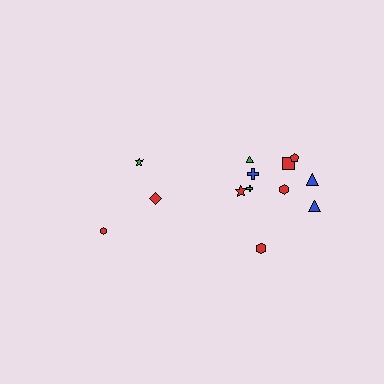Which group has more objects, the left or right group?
The right group.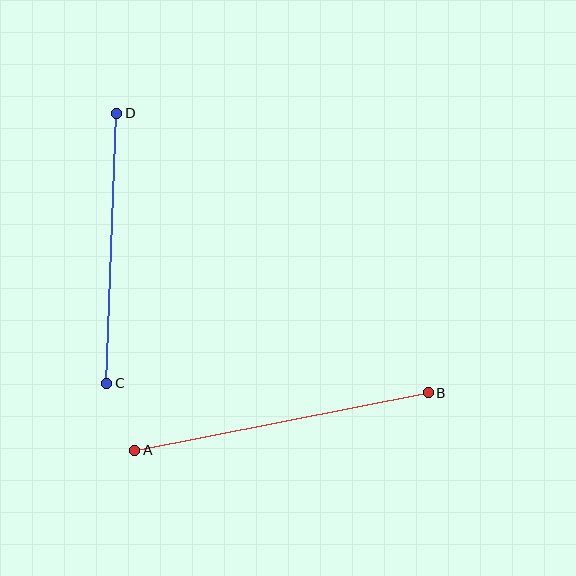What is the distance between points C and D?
The distance is approximately 270 pixels.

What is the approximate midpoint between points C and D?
The midpoint is at approximately (112, 248) pixels.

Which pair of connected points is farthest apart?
Points A and B are farthest apart.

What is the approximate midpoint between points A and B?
The midpoint is at approximately (282, 421) pixels.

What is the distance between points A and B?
The distance is approximately 299 pixels.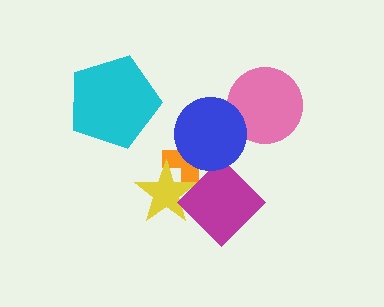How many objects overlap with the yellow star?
2 objects overlap with the yellow star.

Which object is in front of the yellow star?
The magenta diamond is in front of the yellow star.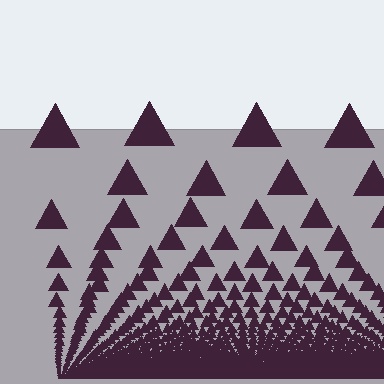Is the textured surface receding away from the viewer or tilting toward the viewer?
The surface appears to tilt toward the viewer. Texture elements get larger and sparser toward the top.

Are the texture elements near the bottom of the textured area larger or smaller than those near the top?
Smaller. The gradient is inverted — elements near the bottom are smaller and denser.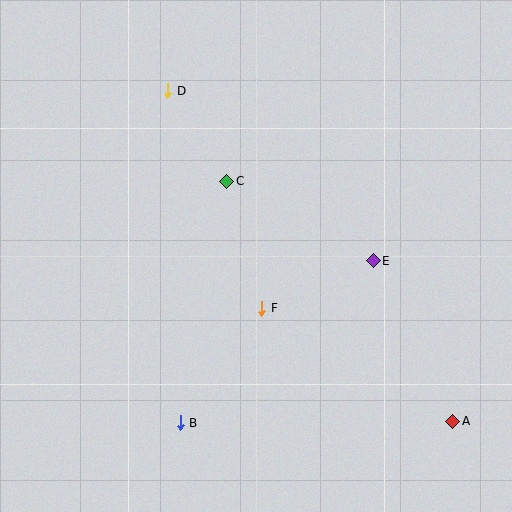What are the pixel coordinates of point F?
Point F is at (262, 308).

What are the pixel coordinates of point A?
Point A is at (453, 421).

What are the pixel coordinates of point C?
Point C is at (227, 181).